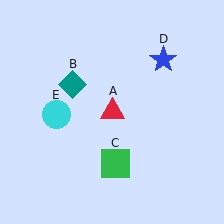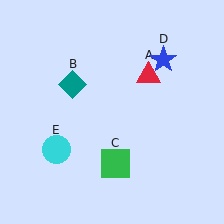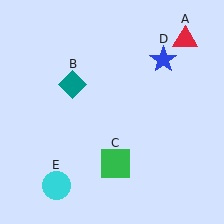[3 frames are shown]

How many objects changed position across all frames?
2 objects changed position: red triangle (object A), cyan circle (object E).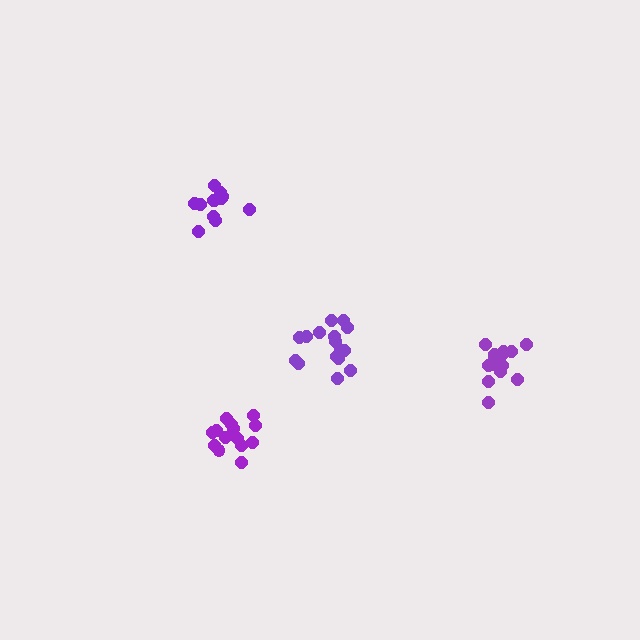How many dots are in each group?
Group 1: 14 dots, Group 2: 14 dots, Group 3: 12 dots, Group 4: 16 dots (56 total).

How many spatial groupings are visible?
There are 4 spatial groupings.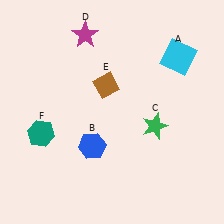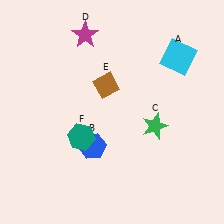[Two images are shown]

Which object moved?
The teal hexagon (F) moved right.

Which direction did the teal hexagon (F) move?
The teal hexagon (F) moved right.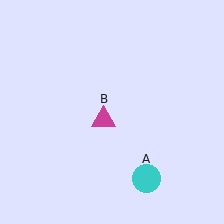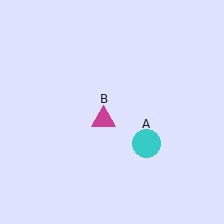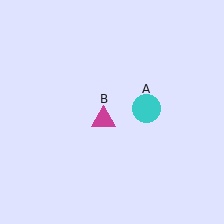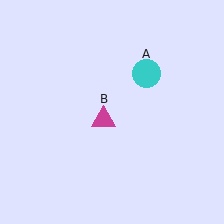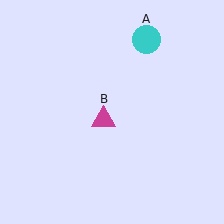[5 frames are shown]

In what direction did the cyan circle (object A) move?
The cyan circle (object A) moved up.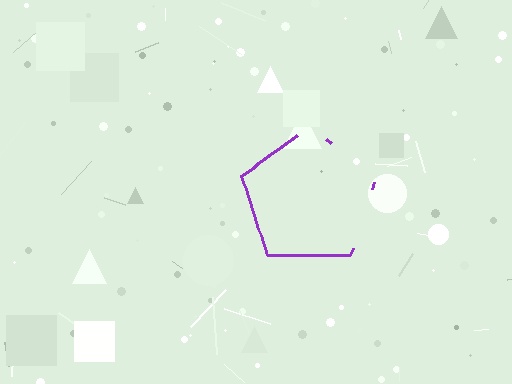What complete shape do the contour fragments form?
The contour fragments form a pentagon.